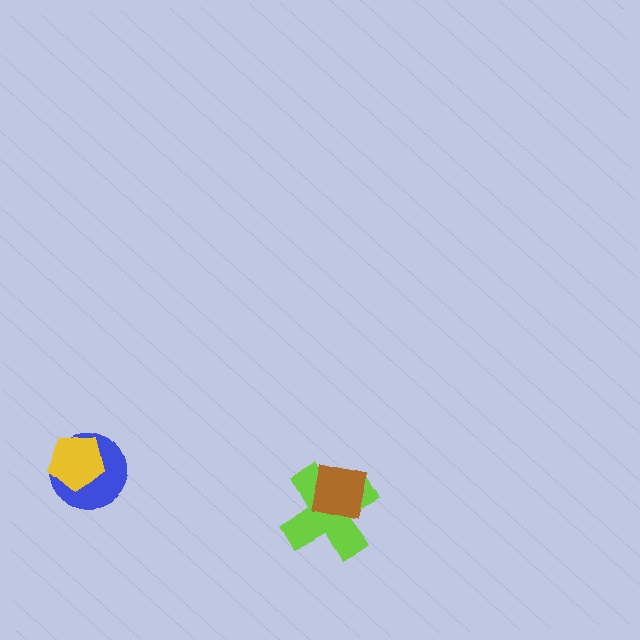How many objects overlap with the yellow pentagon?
1 object overlaps with the yellow pentagon.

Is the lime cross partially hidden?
Yes, it is partially covered by another shape.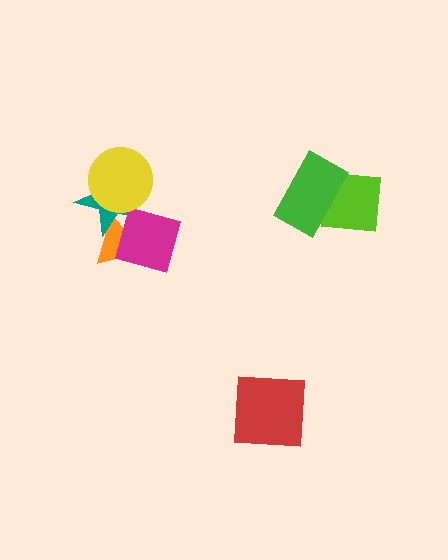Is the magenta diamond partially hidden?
No, no other shape covers it.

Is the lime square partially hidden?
Yes, it is partially covered by another shape.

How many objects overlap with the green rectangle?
1 object overlaps with the green rectangle.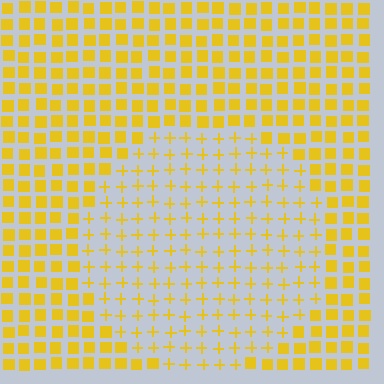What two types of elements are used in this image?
The image uses plus signs inside the circle region and squares outside it.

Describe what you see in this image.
The image is filled with small yellow elements arranged in a uniform grid. A circle-shaped region contains plus signs, while the surrounding area contains squares. The boundary is defined purely by the change in element shape.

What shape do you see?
I see a circle.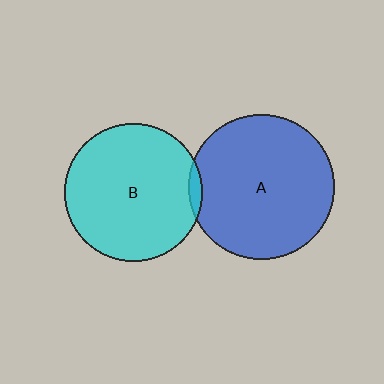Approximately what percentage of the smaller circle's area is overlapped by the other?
Approximately 5%.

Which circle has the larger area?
Circle A (blue).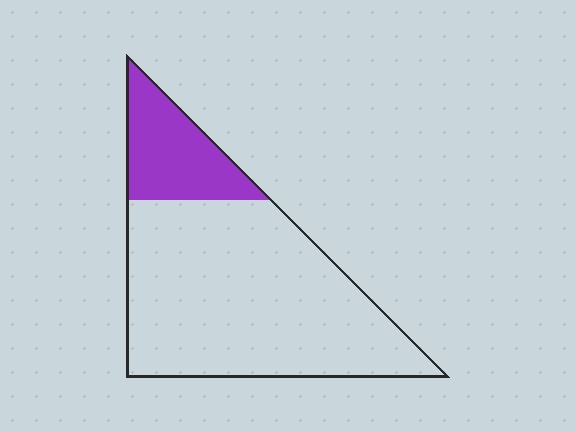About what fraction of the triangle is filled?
About one fifth (1/5).